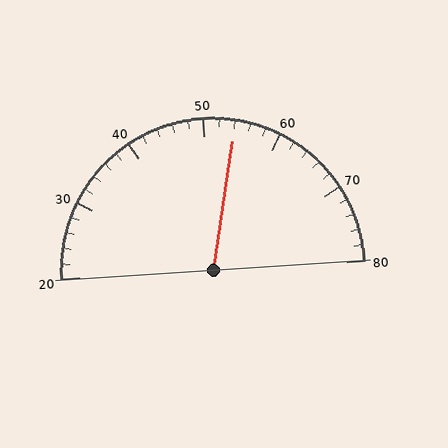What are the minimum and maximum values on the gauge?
The gauge ranges from 20 to 80.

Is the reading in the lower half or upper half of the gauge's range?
The reading is in the upper half of the range (20 to 80).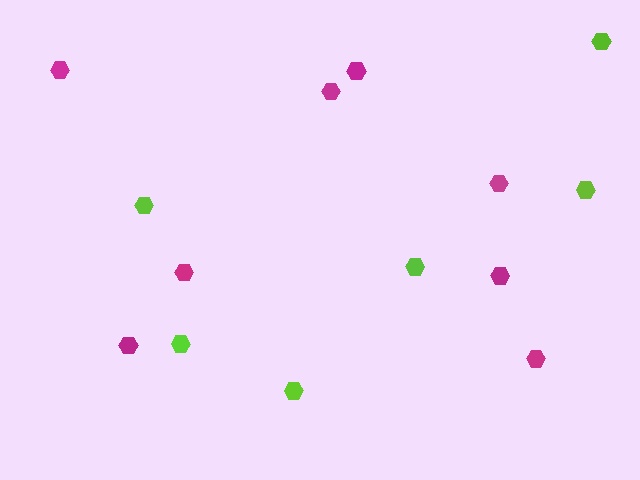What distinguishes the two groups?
There are 2 groups: one group of lime hexagons (6) and one group of magenta hexagons (8).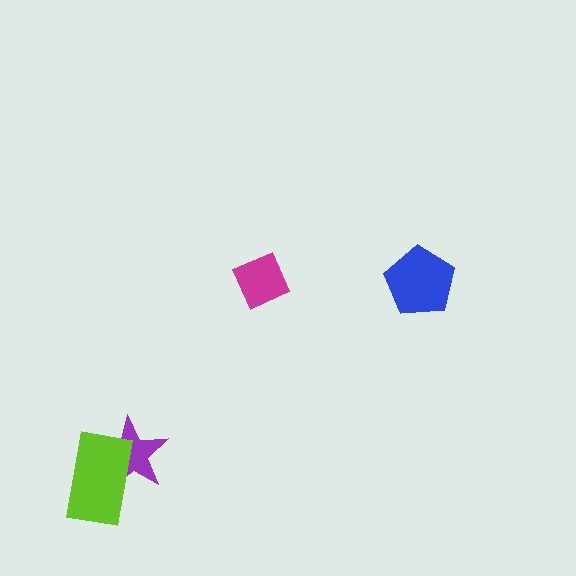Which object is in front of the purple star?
The lime rectangle is in front of the purple star.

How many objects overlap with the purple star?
1 object overlaps with the purple star.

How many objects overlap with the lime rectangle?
1 object overlaps with the lime rectangle.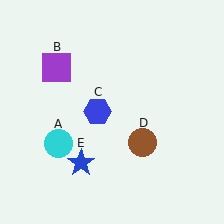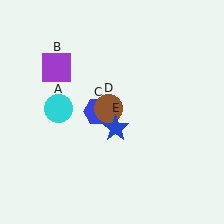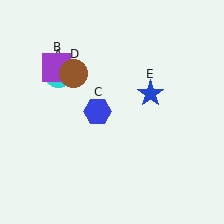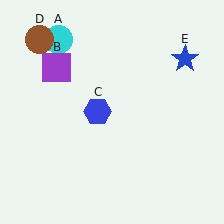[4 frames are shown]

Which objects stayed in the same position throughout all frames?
Purple square (object B) and blue hexagon (object C) remained stationary.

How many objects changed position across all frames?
3 objects changed position: cyan circle (object A), brown circle (object D), blue star (object E).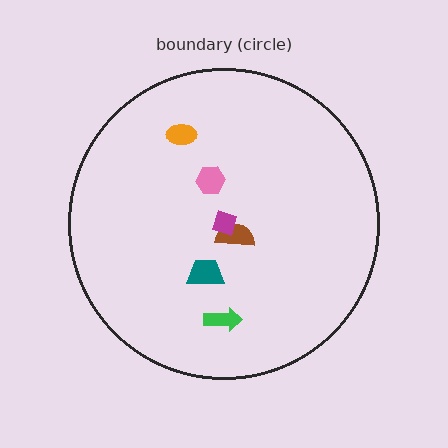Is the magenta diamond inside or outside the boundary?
Inside.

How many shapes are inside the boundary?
6 inside, 0 outside.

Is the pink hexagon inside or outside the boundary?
Inside.